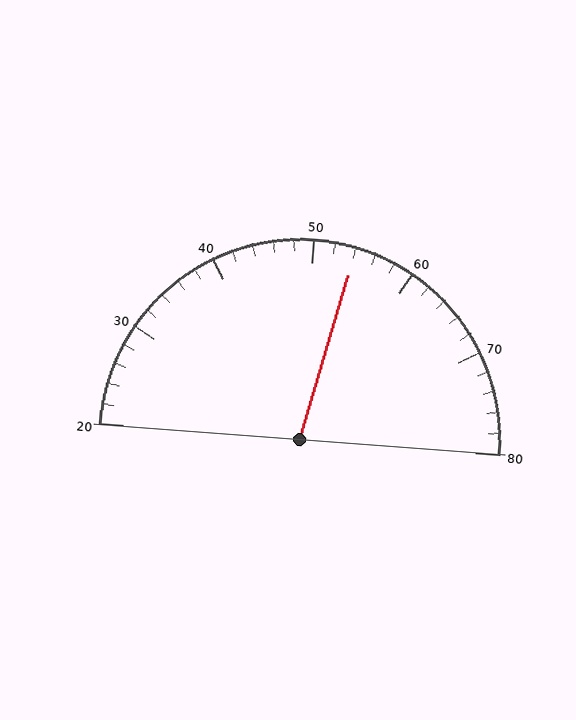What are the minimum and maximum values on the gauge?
The gauge ranges from 20 to 80.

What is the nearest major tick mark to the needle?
The nearest major tick mark is 50.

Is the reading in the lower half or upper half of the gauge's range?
The reading is in the upper half of the range (20 to 80).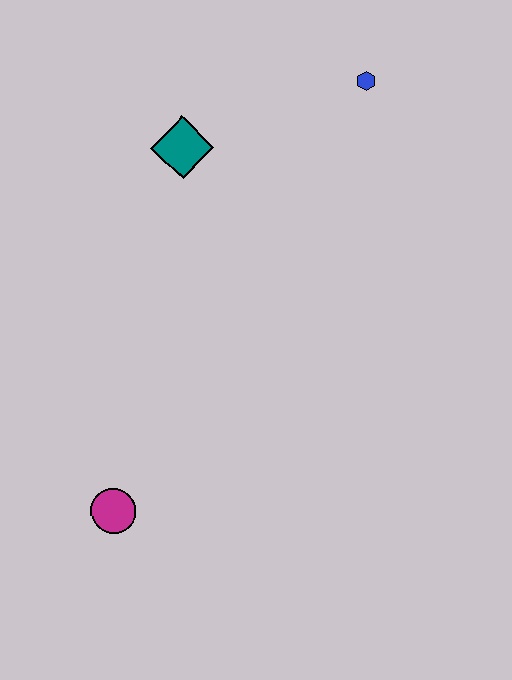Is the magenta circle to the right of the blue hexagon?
No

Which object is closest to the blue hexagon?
The teal diamond is closest to the blue hexagon.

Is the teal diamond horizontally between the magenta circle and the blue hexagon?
Yes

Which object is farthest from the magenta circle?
The blue hexagon is farthest from the magenta circle.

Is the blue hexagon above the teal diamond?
Yes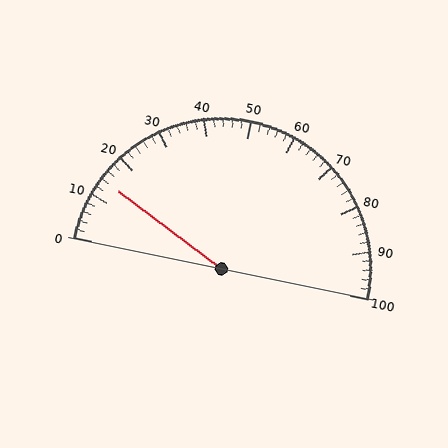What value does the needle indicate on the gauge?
The needle indicates approximately 14.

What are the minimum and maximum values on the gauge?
The gauge ranges from 0 to 100.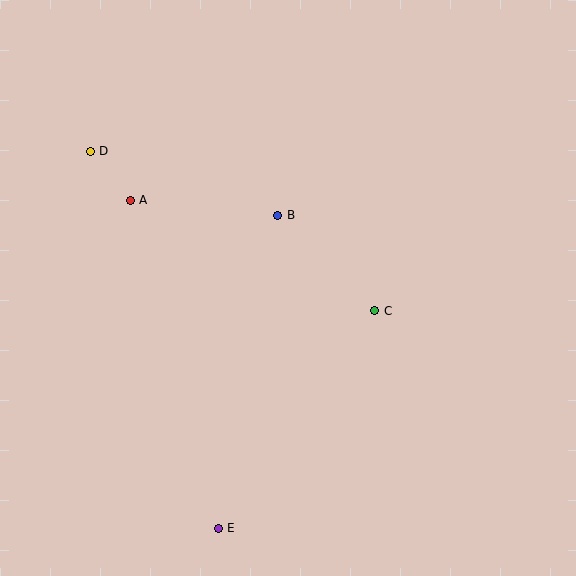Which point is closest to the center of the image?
Point B at (278, 215) is closest to the center.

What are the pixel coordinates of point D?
Point D is at (90, 151).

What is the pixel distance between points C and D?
The distance between C and D is 327 pixels.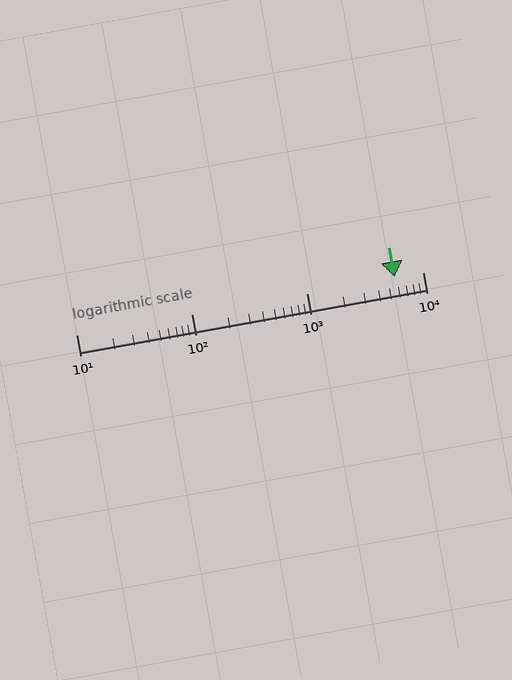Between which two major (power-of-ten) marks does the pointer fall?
The pointer is between 1000 and 10000.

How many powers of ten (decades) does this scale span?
The scale spans 3 decades, from 10 to 10000.